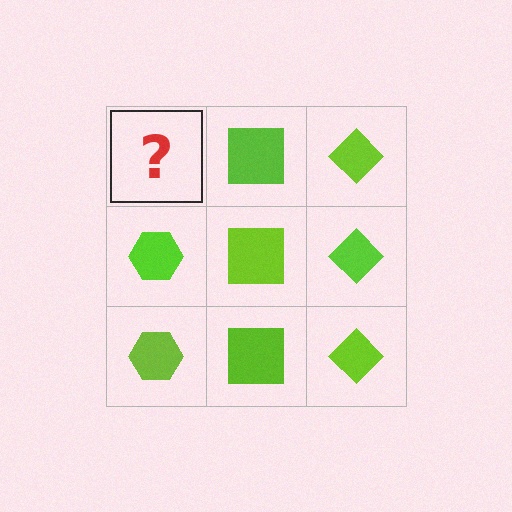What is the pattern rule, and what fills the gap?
The rule is that each column has a consistent shape. The gap should be filled with a lime hexagon.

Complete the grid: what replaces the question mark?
The question mark should be replaced with a lime hexagon.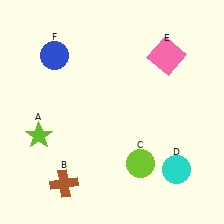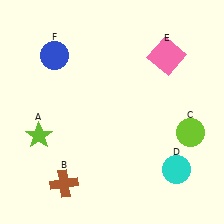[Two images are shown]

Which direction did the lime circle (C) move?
The lime circle (C) moved right.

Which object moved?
The lime circle (C) moved right.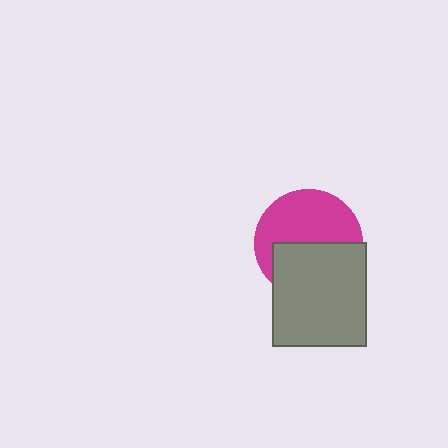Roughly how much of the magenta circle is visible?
About half of it is visible (roughly 53%).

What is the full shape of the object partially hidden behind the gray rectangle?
The partially hidden object is a magenta circle.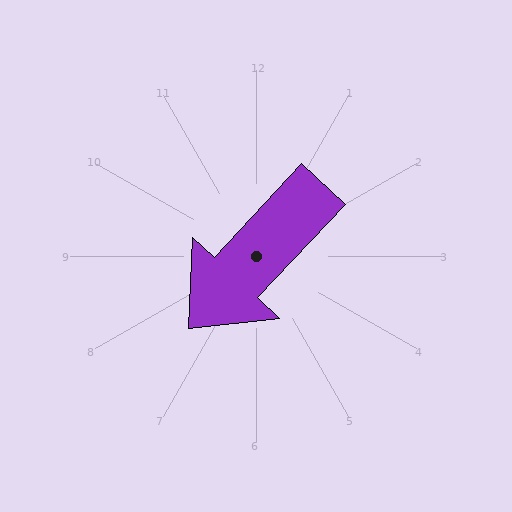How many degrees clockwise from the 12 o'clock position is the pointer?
Approximately 223 degrees.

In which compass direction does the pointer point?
Southwest.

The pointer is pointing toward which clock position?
Roughly 7 o'clock.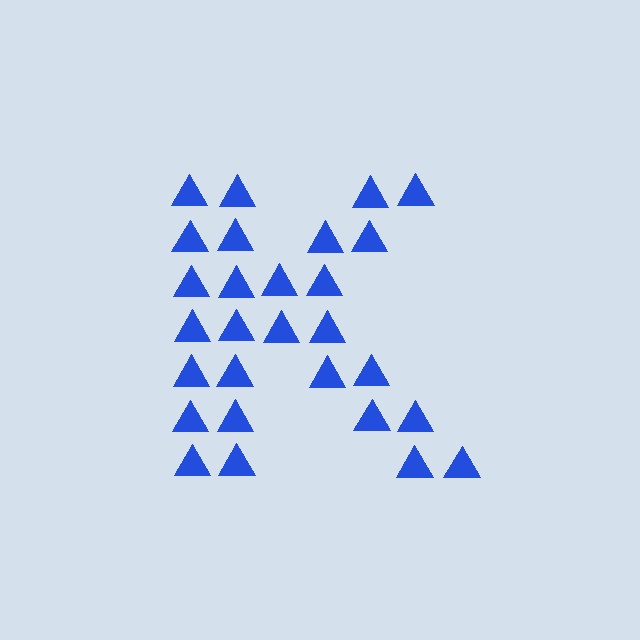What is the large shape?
The large shape is the letter K.